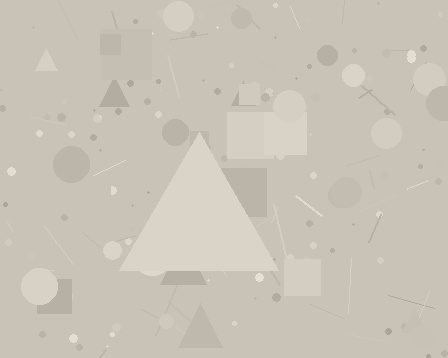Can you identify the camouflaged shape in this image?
The camouflaged shape is a triangle.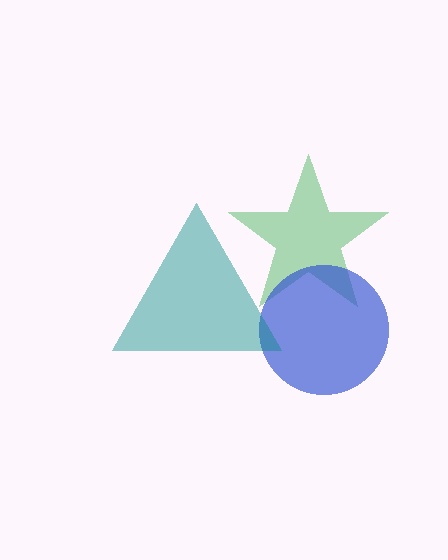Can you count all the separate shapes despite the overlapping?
Yes, there are 3 separate shapes.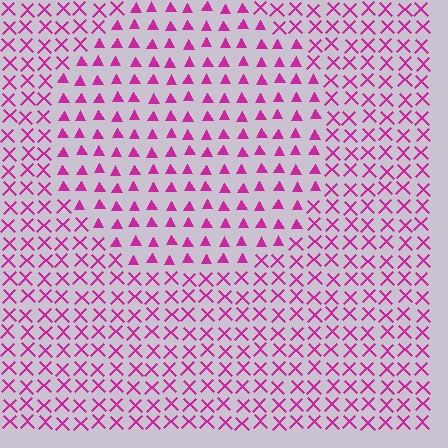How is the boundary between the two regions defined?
The boundary is defined by a change in element shape: triangles inside vs. X marks outside. All elements share the same color and spacing.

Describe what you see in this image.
The image is filled with small magenta elements arranged in a uniform grid. A circle-shaped region contains triangles, while the surrounding area contains X marks. The boundary is defined purely by the change in element shape.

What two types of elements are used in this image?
The image uses triangles inside the circle region and X marks outside it.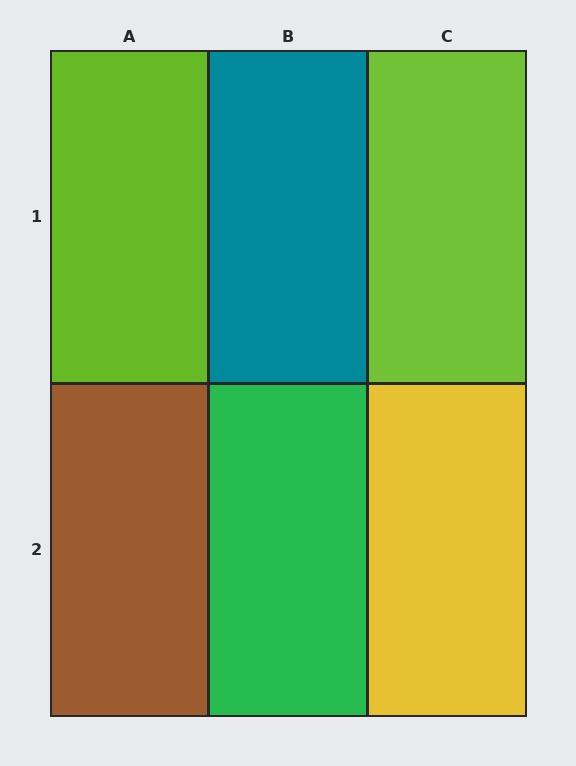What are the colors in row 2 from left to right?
Brown, green, yellow.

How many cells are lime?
2 cells are lime.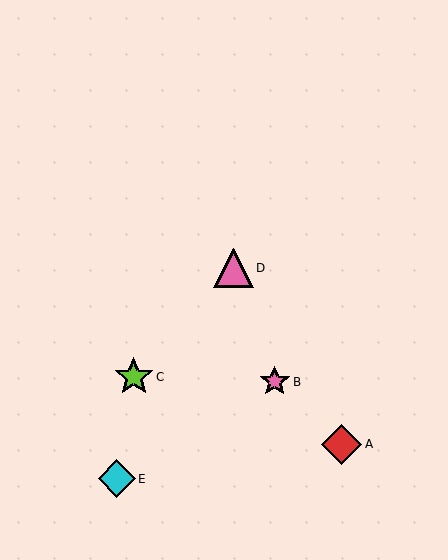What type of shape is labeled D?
Shape D is a pink triangle.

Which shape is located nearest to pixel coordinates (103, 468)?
The cyan diamond (labeled E) at (117, 479) is nearest to that location.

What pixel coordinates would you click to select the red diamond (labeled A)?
Click at (342, 444) to select the red diamond A.